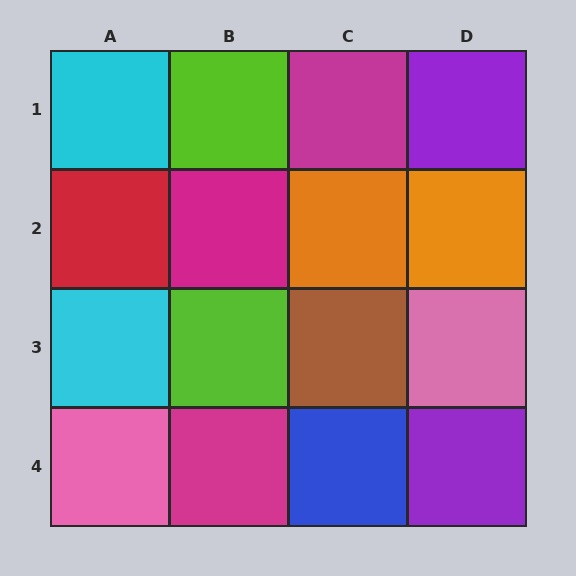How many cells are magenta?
3 cells are magenta.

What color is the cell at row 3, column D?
Pink.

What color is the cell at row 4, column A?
Pink.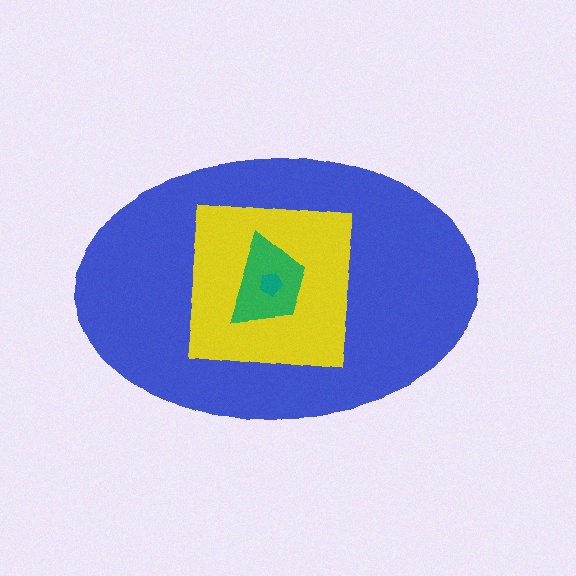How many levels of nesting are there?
4.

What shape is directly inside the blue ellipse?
The yellow square.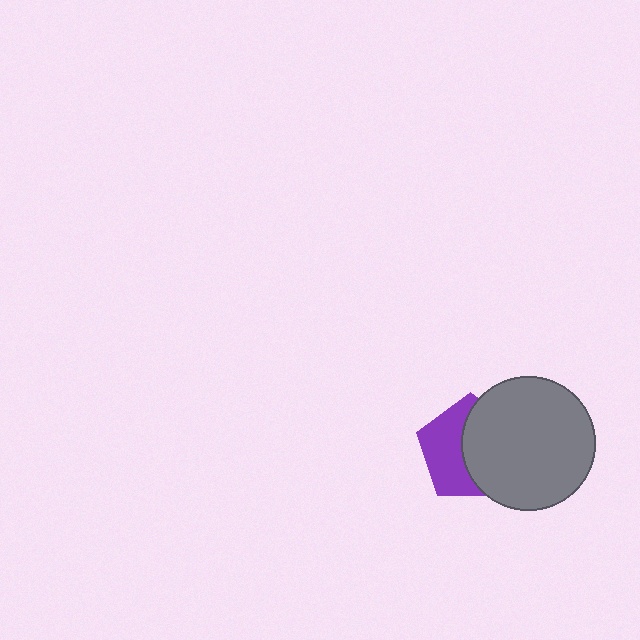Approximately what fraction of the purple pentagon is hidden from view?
Roughly 53% of the purple pentagon is hidden behind the gray circle.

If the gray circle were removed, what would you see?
You would see the complete purple pentagon.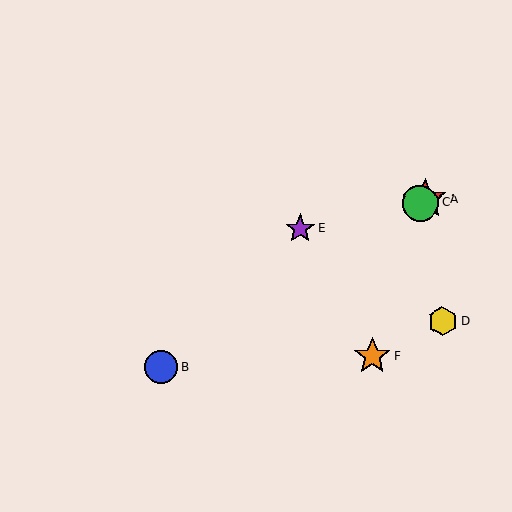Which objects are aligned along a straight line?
Objects A, B, C are aligned along a straight line.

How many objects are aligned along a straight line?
3 objects (A, B, C) are aligned along a straight line.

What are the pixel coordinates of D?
Object D is at (442, 322).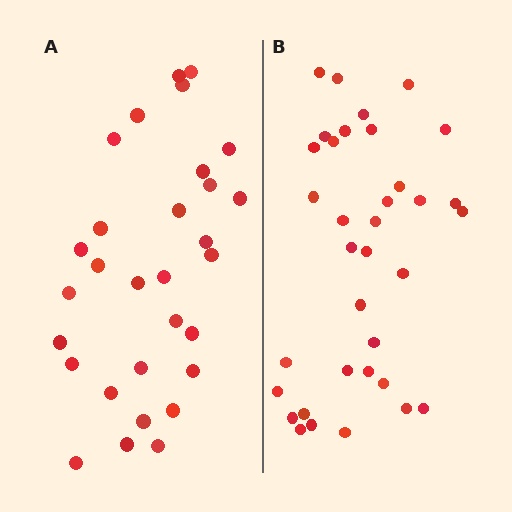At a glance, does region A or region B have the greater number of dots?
Region B (the right region) has more dots.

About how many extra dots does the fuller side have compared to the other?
Region B has about 5 more dots than region A.